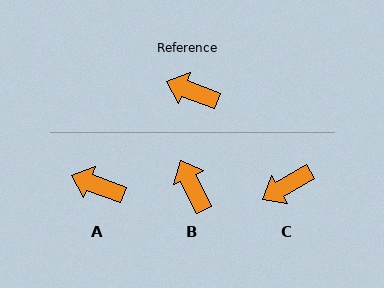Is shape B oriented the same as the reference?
No, it is off by about 44 degrees.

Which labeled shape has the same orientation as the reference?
A.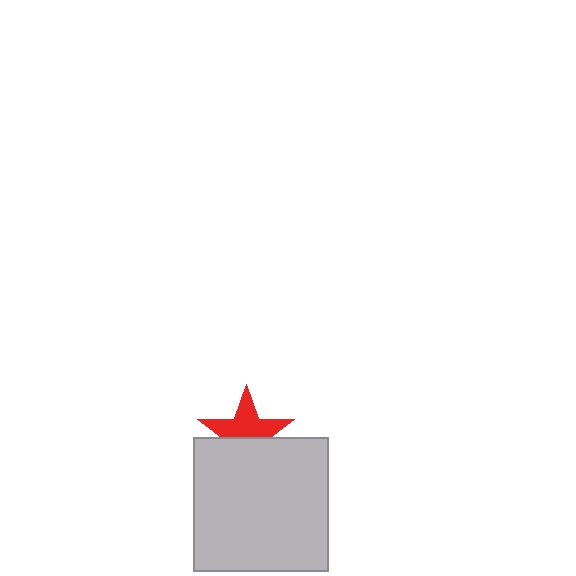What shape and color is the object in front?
The object in front is a light gray square.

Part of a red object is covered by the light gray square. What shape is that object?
It is a star.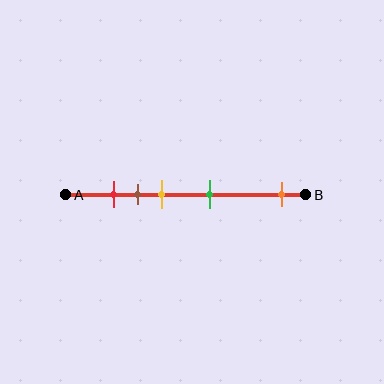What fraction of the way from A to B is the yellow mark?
The yellow mark is approximately 40% (0.4) of the way from A to B.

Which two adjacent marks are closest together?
The red and brown marks are the closest adjacent pair.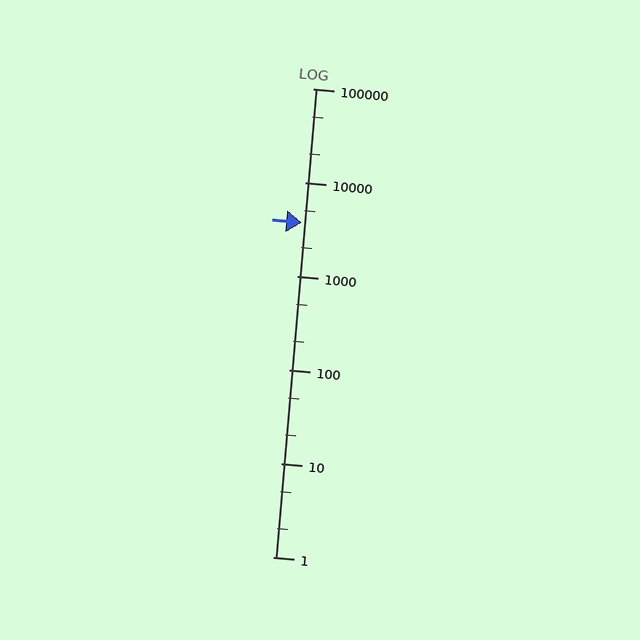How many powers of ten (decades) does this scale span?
The scale spans 5 decades, from 1 to 100000.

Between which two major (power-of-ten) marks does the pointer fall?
The pointer is between 1000 and 10000.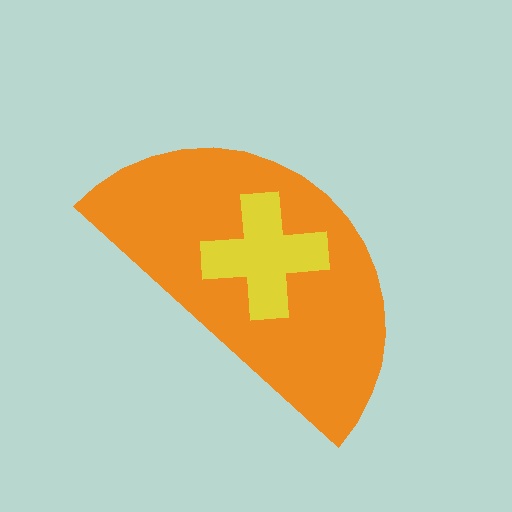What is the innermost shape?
The yellow cross.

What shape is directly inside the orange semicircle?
The yellow cross.